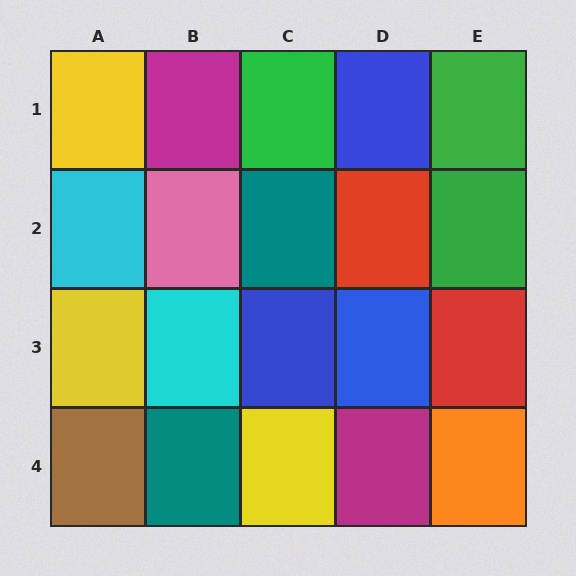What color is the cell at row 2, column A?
Cyan.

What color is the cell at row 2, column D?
Red.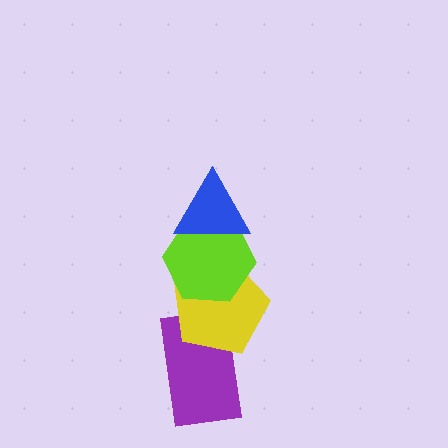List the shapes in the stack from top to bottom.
From top to bottom: the blue triangle, the lime hexagon, the yellow pentagon, the purple rectangle.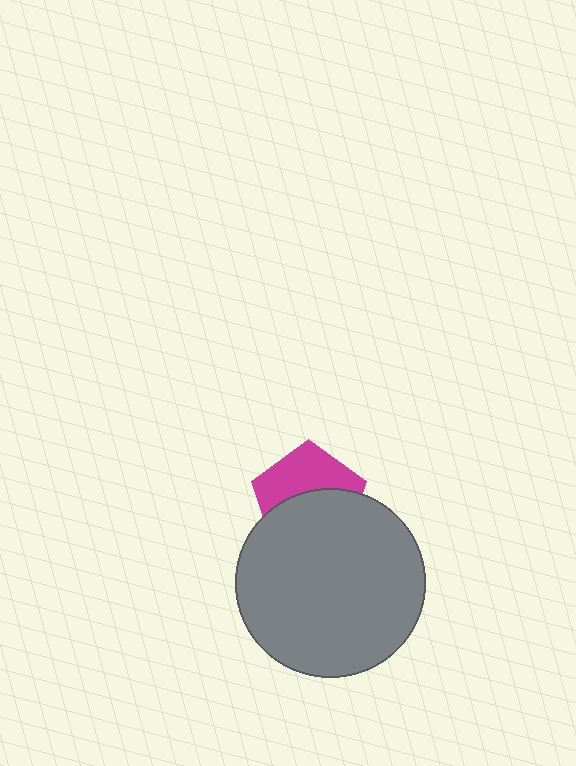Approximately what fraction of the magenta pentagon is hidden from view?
Roughly 55% of the magenta pentagon is hidden behind the gray circle.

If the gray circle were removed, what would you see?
You would see the complete magenta pentagon.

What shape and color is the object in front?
The object in front is a gray circle.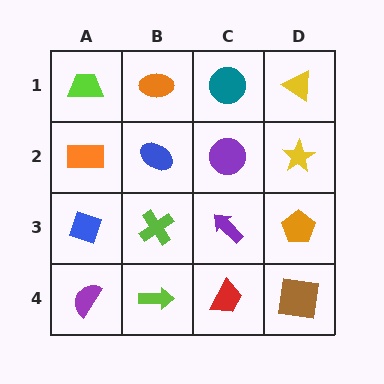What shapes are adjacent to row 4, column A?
A blue diamond (row 3, column A), a lime arrow (row 4, column B).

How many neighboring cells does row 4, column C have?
3.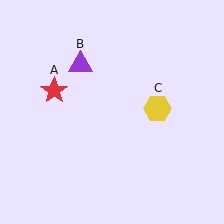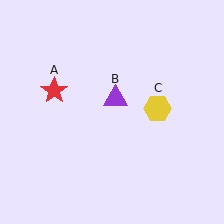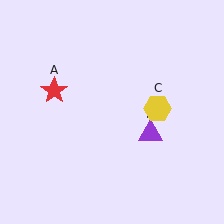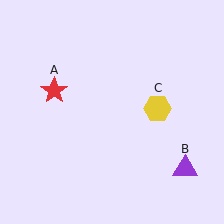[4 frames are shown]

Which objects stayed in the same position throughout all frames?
Red star (object A) and yellow hexagon (object C) remained stationary.